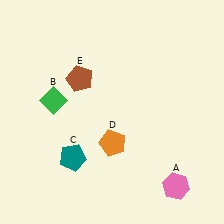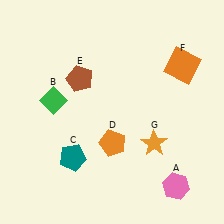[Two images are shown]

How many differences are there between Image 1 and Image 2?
There are 2 differences between the two images.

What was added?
An orange square (F), an orange star (G) were added in Image 2.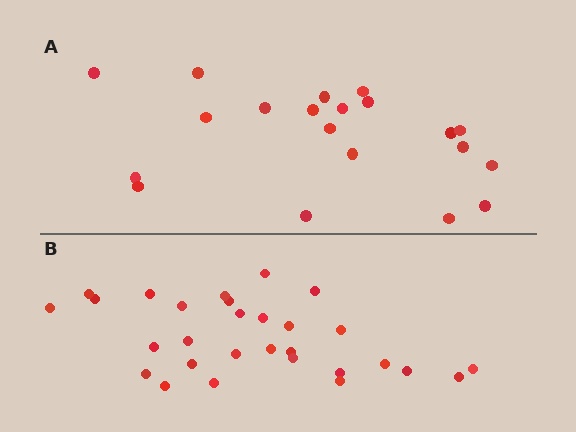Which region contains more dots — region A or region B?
Region B (the bottom region) has more dots.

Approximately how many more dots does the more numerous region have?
Region B has roughly 8 or so more dots than region A.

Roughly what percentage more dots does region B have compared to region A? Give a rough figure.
About 45% more.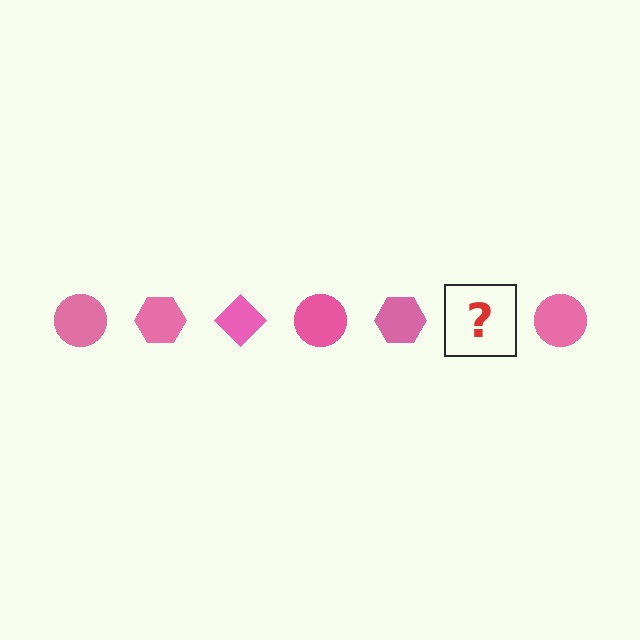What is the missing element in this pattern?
The missing element is a pink diamond.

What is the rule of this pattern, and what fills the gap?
The rule is that the pattern cycles through circle, hexagon, diamond shapes in pink. The gap should be filled with a pink diamond.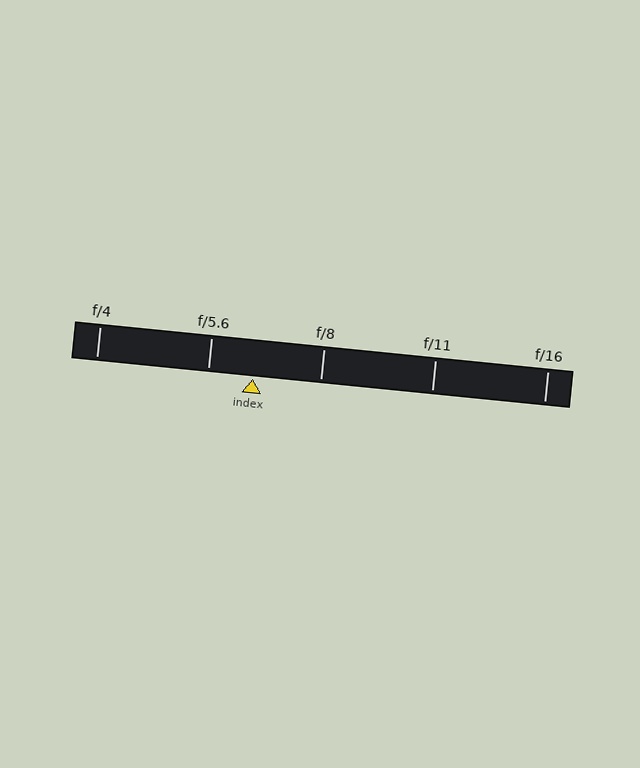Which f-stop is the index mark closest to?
The index mark is closest to f/5.6.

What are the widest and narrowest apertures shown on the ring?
The widest aperture shown is f/4 and the narrowest is f/16.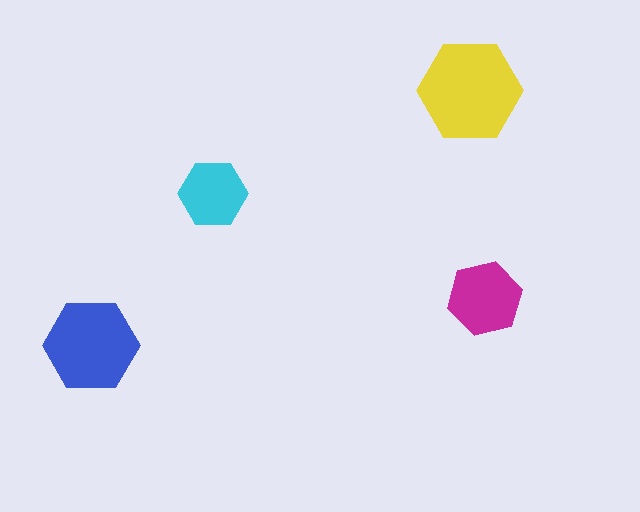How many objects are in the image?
There are 4 objects in the image.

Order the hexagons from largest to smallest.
the yellow one, the blue one, the magenta one, the cyan one.